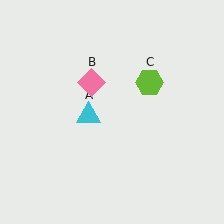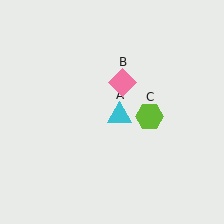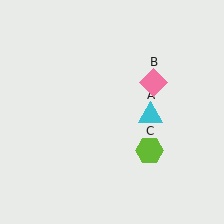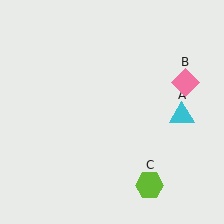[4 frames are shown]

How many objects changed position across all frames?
3 objects changed position: cyan triangle (object A), pink diamond (object B), lime hexagon (object C).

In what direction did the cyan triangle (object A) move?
The cyan triangle (object A) moved right.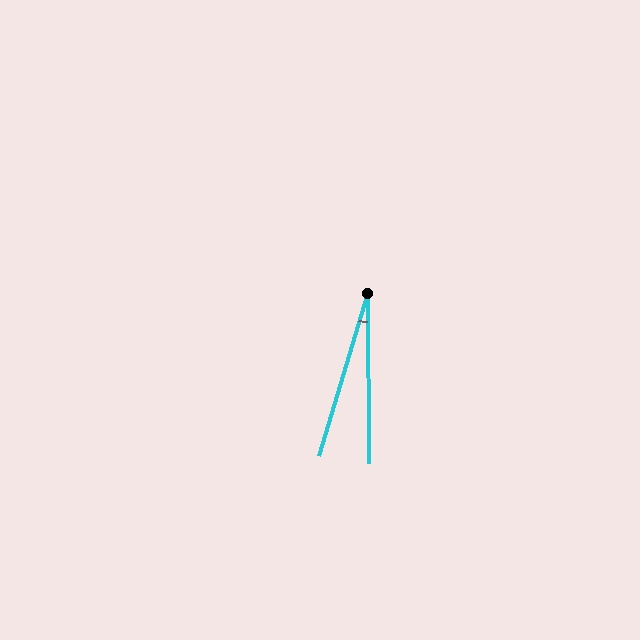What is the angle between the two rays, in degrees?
Approximately 17 degrees.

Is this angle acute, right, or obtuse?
It is acute.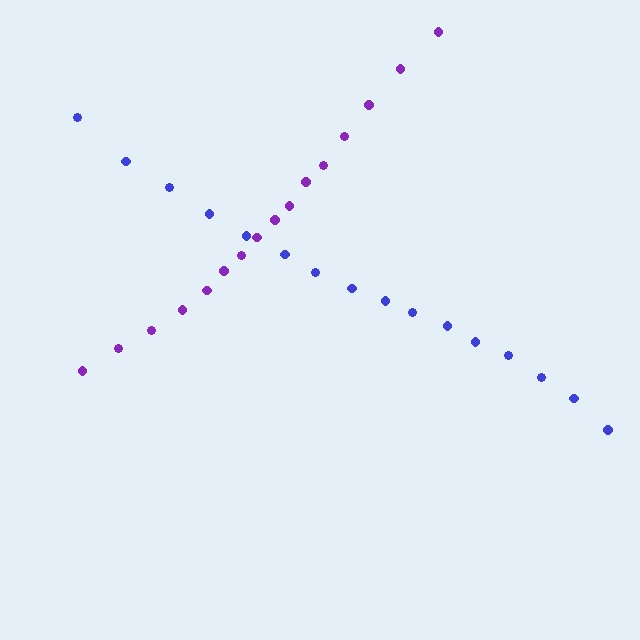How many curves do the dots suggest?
There are 2 distinct paths.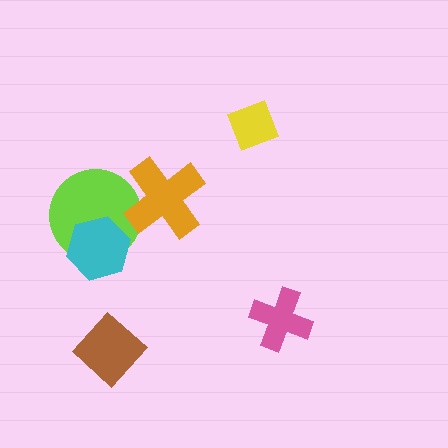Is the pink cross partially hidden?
No, no other shape covers it.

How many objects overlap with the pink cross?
0 objects overlap with the pink cross.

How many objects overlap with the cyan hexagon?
1 object overlaps with the cyan hexagon.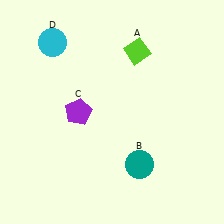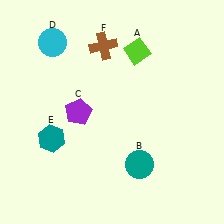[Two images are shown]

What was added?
A teal hexagon (E), a brown cross (F) were added in Image 2.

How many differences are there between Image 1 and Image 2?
There are 2 differences between the two images.